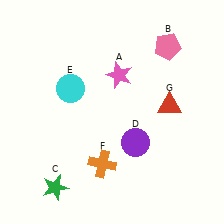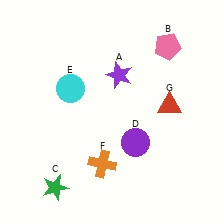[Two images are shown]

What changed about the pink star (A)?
In Image 1, A is pink. In Image 2, it changed to purple.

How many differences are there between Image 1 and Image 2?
There is 1 difference between the two images.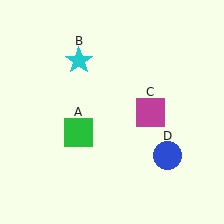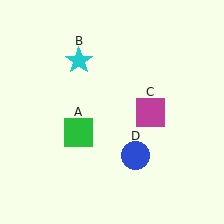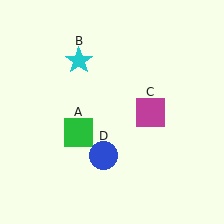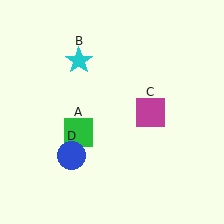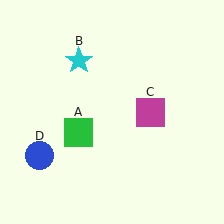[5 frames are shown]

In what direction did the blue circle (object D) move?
The blue circle (object D) moved left.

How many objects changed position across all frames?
1 object changed position: blue circle (object D).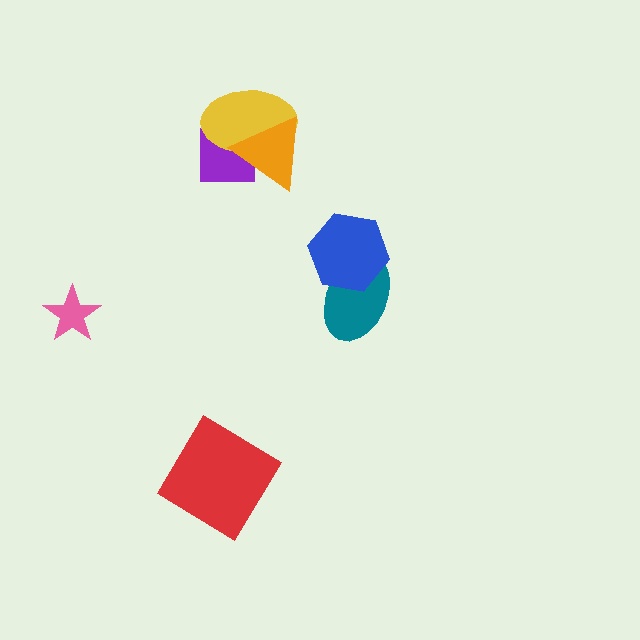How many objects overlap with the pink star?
0 objects overlap with the pink star.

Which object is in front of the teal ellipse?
The blue hexagon is in front of the teal ellipse.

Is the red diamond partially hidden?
No, no other shape covers it.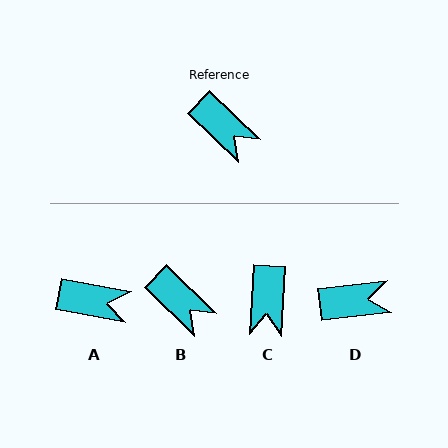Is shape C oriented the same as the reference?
No, it is off by about 50 degrees.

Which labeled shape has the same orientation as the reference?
B.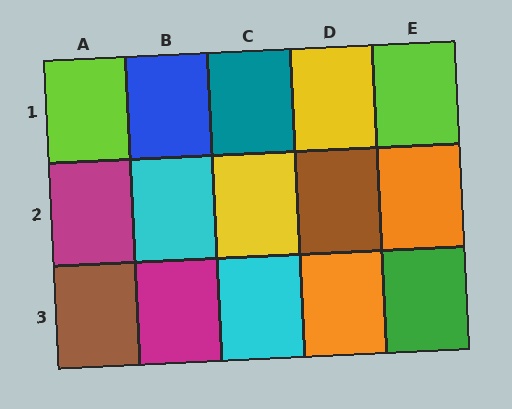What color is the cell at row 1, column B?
Blue.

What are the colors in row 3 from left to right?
Brown, magenta, cyan, orange, green.